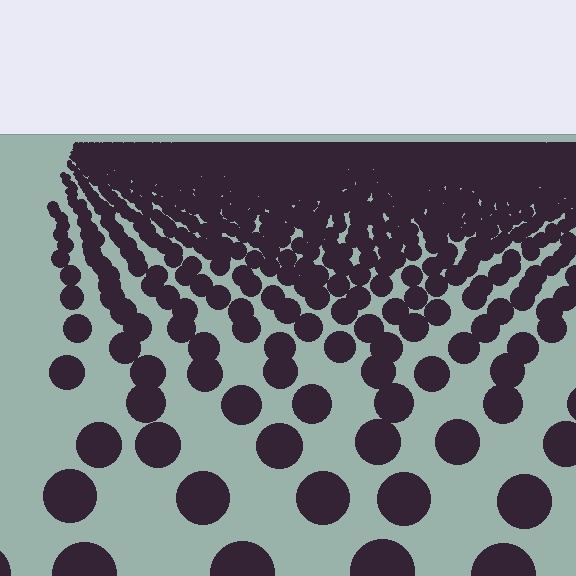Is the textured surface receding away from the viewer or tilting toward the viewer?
The surface is receding away from the viewer. Texture elements get smaller and denser toward the top.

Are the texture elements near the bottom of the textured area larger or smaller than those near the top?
Larger. Near the bottom, elements are closer to the viewer and appear at a bigger on-screen size.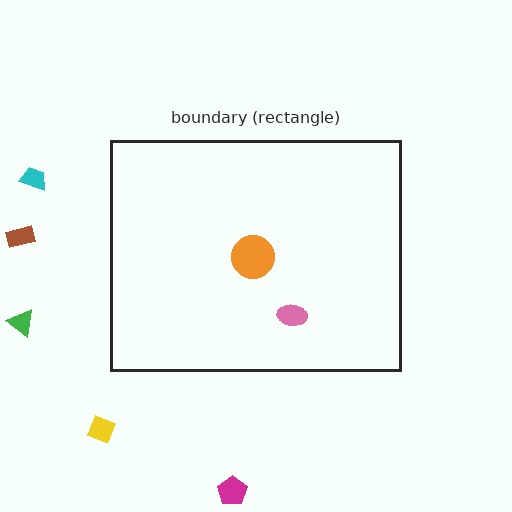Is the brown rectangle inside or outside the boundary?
Outside.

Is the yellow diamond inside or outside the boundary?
Outside.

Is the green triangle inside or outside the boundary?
Outside.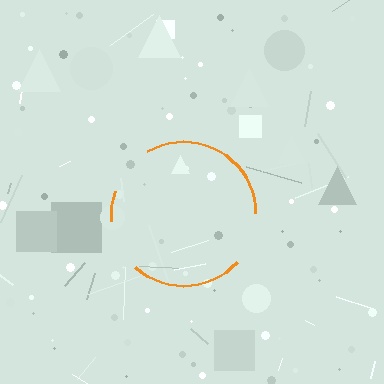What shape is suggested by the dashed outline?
The dashed outline suggests a circle.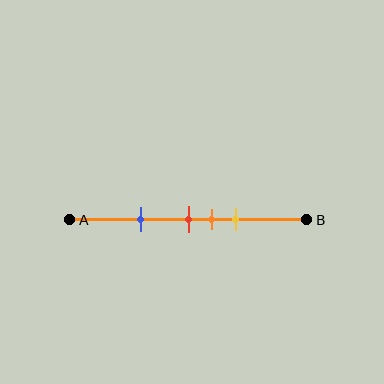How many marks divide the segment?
There are 4 marks dividing the segment.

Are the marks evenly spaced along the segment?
No, the marks are not evenly spaced.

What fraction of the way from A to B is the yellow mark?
The yellow mark is approximately 70% (0.7) of the way from A to B.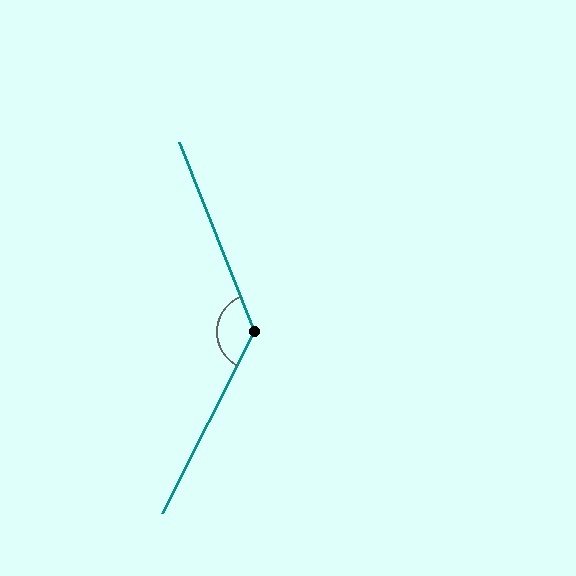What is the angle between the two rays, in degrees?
Approximately 131 degrees.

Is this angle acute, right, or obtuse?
It is obtuse.